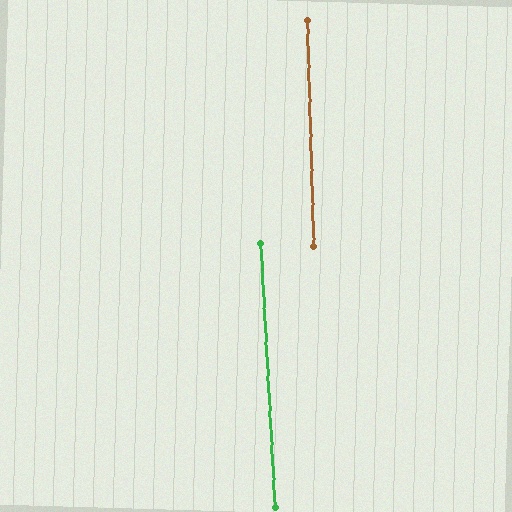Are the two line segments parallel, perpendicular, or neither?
Parallel — their directions differ by only 1.4°.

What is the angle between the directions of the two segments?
Approximately 1 degree.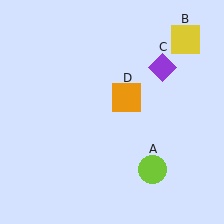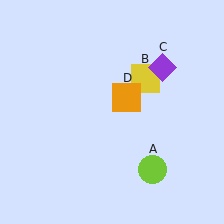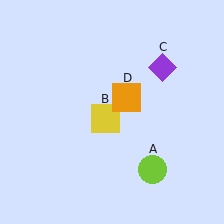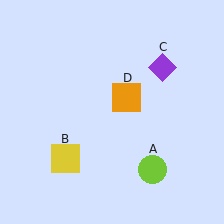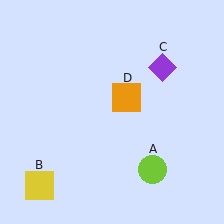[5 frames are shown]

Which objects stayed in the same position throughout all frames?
Lime circle (object A) and purple diamond (object C) and orange square (object D) remained stationary.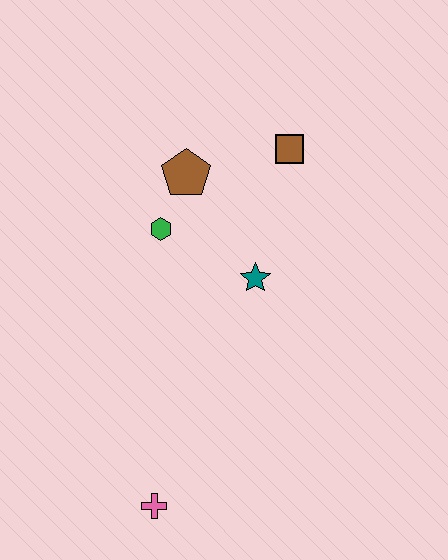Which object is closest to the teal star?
The green hexagon is closest to the teal star.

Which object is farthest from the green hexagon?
The pink cross is farthest from the green hexagon.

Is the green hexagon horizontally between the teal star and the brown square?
No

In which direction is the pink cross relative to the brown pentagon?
The pink cross is below the brown pentagon.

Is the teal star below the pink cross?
No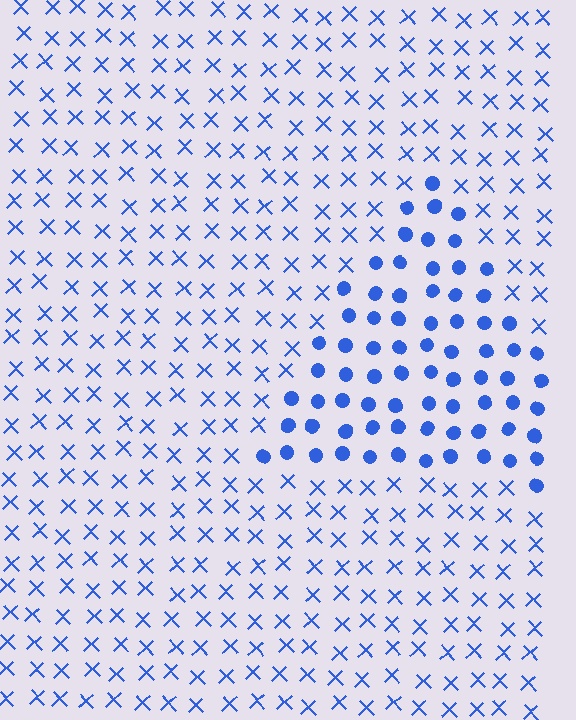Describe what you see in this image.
The image is filled with small blue elements arranged in a uniform grid. A triangle-shaped region contains circles, while the surrounding area contains X marks. The boundary is defined purely by the change in element shape.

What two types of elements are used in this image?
The image uses circles inside the triangle region and X marks outside it.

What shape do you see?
I see a triangle.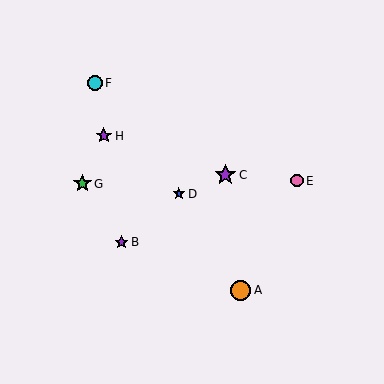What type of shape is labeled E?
Shape E is a pink circle.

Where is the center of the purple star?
The center of the purple star is at (121, 242).